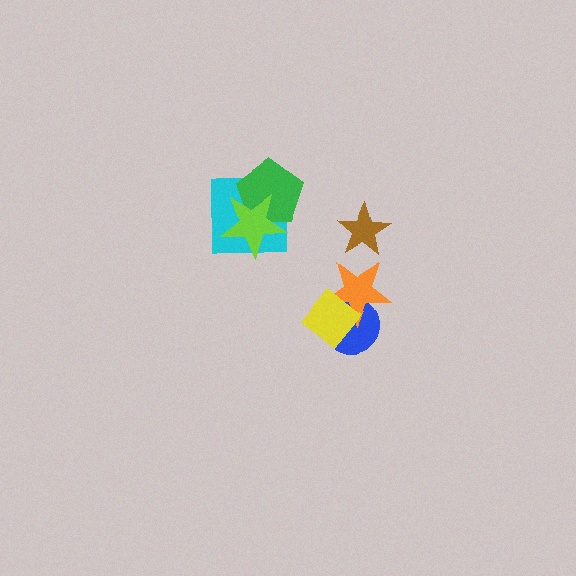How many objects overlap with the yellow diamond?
2 objects overlap with the yellow diamond.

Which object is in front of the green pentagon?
The lime star is in front of the green pentagon.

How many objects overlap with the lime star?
2 objects overlap with the lime star.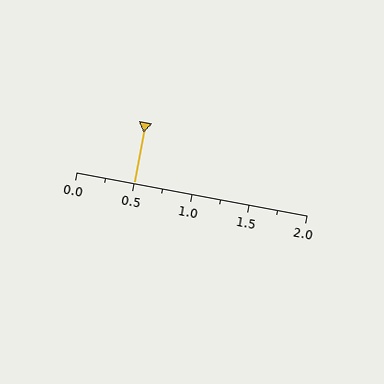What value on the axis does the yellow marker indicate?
The marker indicates approximately 0.5.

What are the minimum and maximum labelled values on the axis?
The axis runs from 0.0 to 2.0.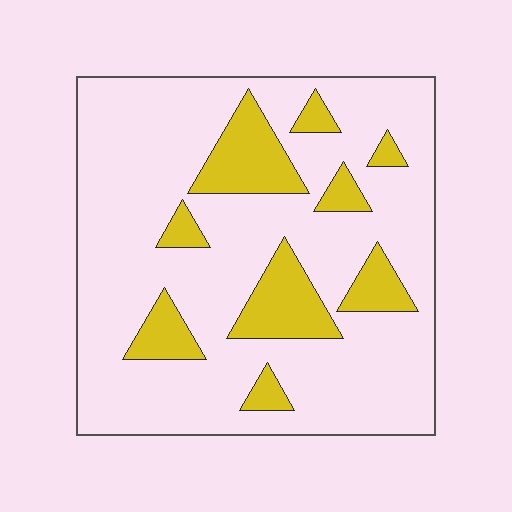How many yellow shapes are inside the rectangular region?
9.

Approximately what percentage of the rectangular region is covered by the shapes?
Approximately 20%.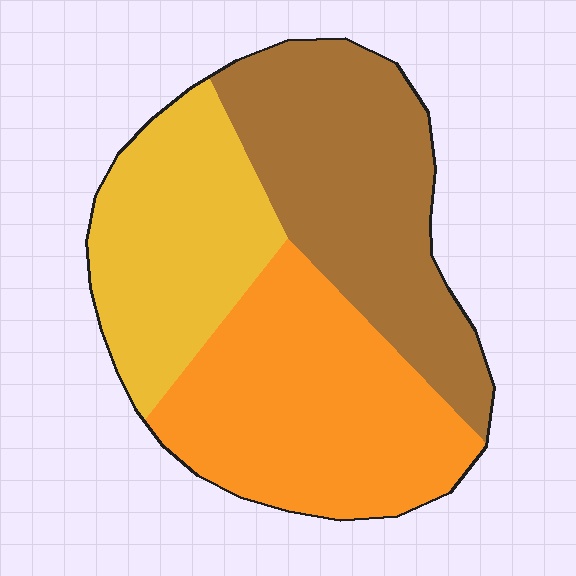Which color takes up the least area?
Yellow, at roughly 25%.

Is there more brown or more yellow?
Brown.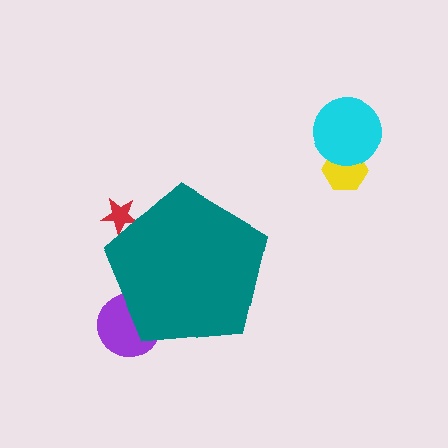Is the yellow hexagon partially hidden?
No, the yellow hexagon is fully visible.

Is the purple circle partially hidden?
Yes, the purple circle is partially hidden behind the teal pentagon.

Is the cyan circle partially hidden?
No, the cyan circle is fully visible.